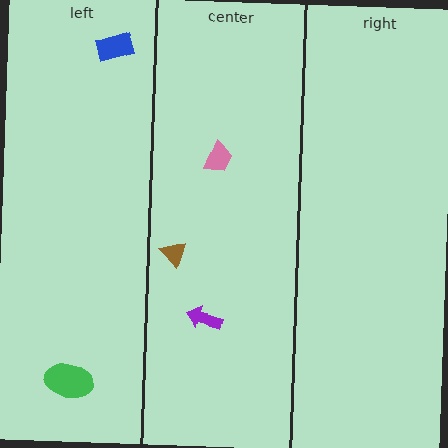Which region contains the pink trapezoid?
The center region.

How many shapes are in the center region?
3.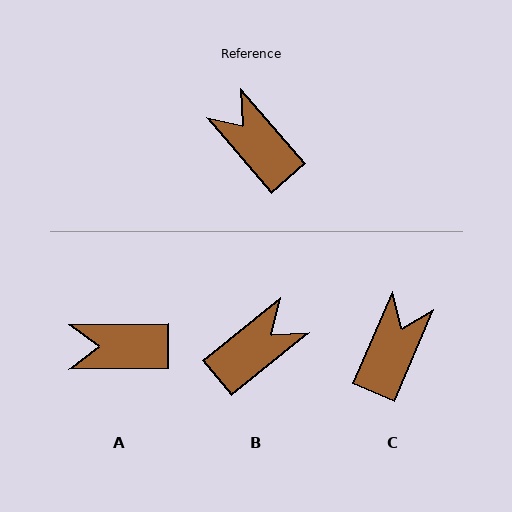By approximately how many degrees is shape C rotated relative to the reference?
Approximately 64 degrees clockwise.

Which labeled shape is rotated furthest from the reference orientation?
B, about 92 degrees away.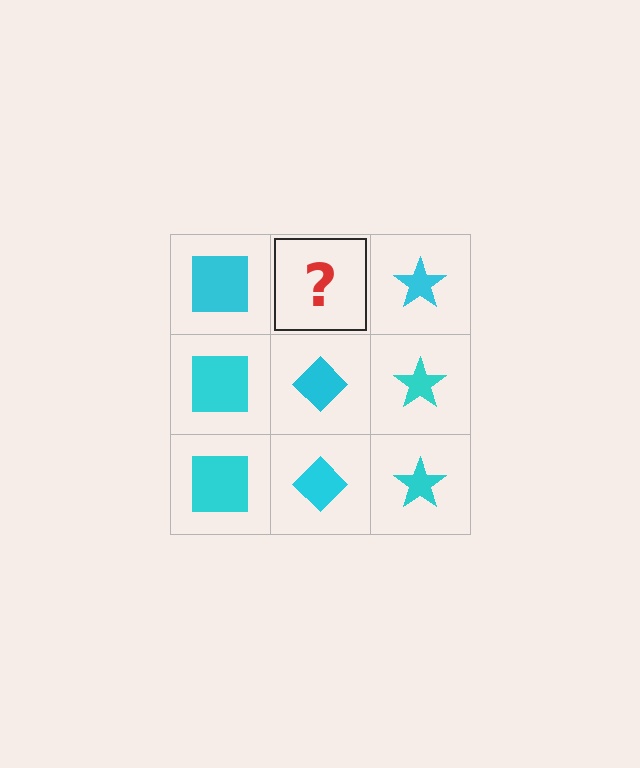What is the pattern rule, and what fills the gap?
The rule is that each column has a consistent shape. The gap should be filled with a cyan diamond.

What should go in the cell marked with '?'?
The missing cell should contain a cyan diamond.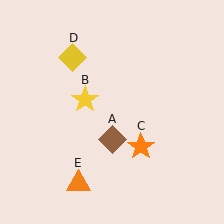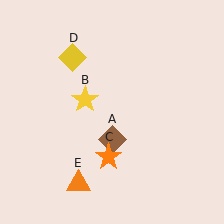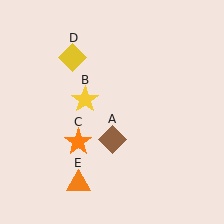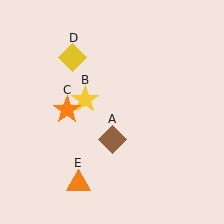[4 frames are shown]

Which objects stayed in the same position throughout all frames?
Brown diamond (object A) and yellow star (object B) and yellow diamond (object D) and orange triangle (object E) remained stationary.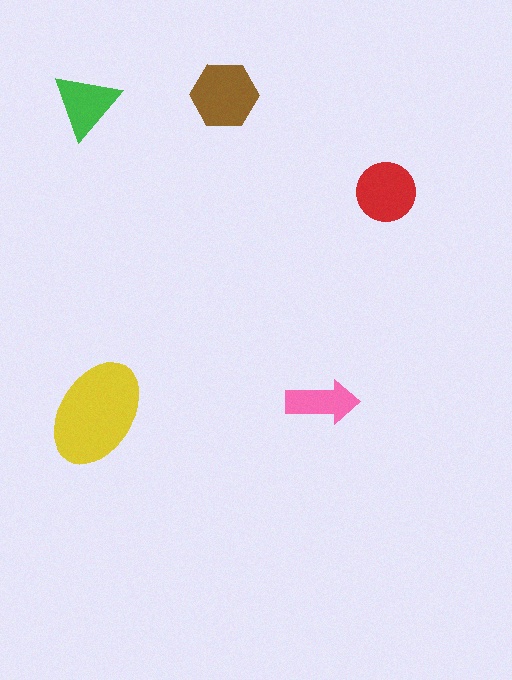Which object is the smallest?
The pink arrow.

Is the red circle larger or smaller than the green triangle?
Larger.